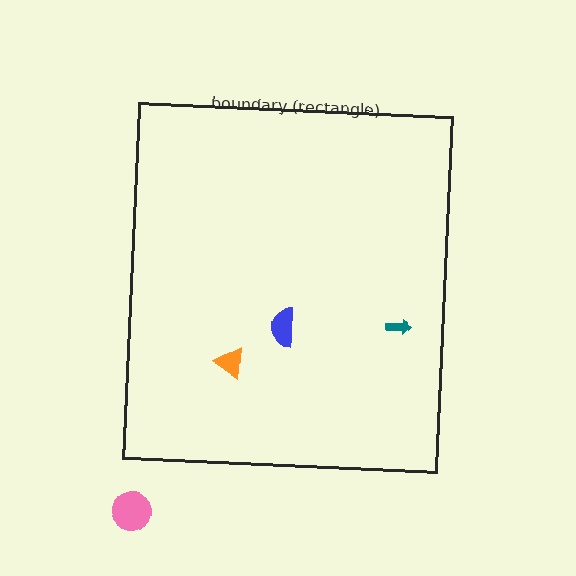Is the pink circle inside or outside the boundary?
Outside.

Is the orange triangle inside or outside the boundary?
Inside.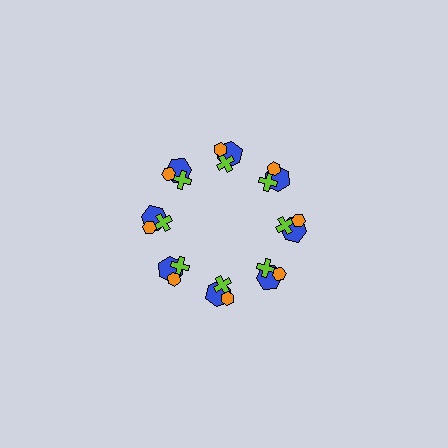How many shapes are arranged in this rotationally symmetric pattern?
There are 24 shapes, arranged in 8 groups of 3.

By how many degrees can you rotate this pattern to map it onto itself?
The pattern maps onto itself every 45 degrees of rotation.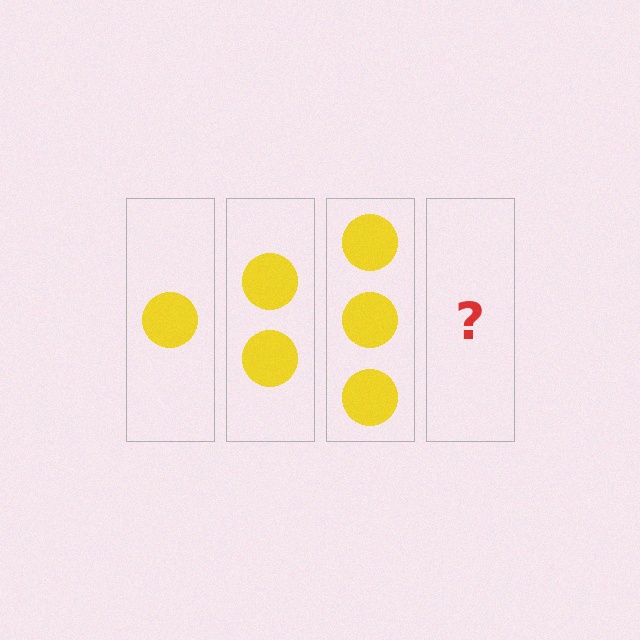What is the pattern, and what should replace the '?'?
The pattern is that each step adds one more circle. The '?' should be 4 circles.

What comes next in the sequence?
The next element should be 4 circles.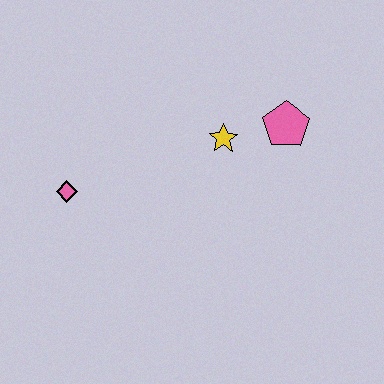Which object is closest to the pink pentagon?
The yellow star is closest to the pink pentagon.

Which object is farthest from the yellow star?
The pink diamond is farthest from the yellow star.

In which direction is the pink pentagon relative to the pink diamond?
The pink pentagon is to the right of the pink diamond.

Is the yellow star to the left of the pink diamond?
No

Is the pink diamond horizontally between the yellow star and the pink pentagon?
No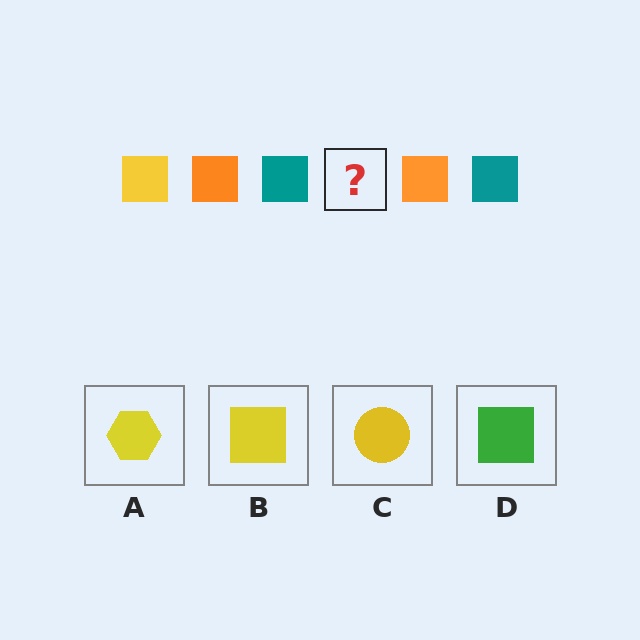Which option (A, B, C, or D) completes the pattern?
B.